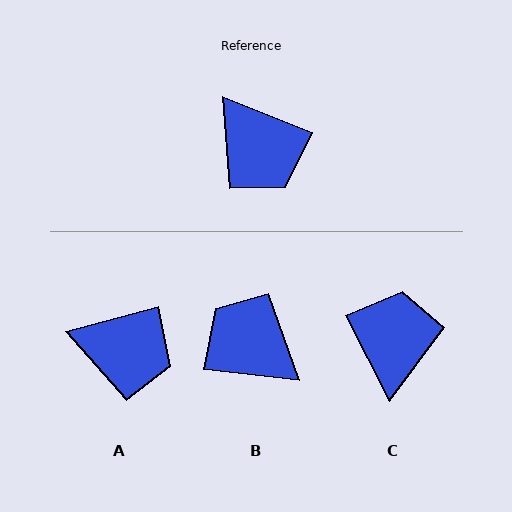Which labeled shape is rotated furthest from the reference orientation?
B, about 165 degrees away.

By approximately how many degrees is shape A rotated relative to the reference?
Approximately 37 degrees counter-clockwise.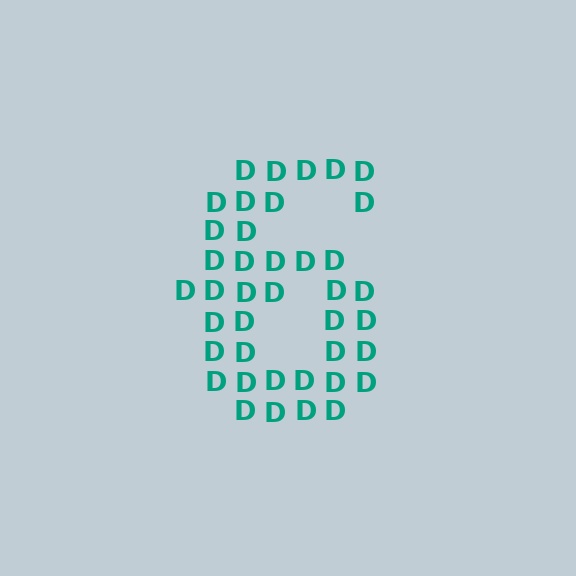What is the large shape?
The large shape is the digit 6.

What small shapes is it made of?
It is made of small letter D's.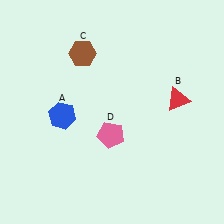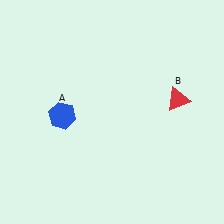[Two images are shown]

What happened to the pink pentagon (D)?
The pink pentagon (D) was removed in Image 2. It was in the bottom-left area of Image 1.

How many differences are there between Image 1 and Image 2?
There are 2 differences between the two images.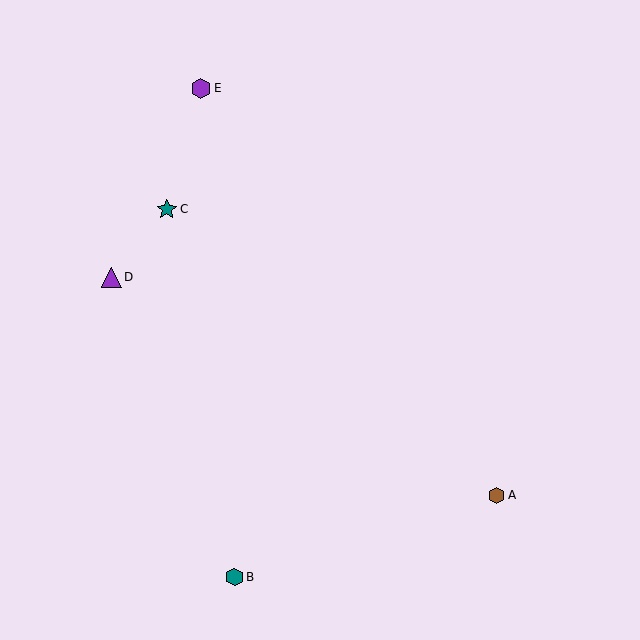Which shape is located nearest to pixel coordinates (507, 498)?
The brown hexagon (labeled A) at (497, 495) is nearest to that location.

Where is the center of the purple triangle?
The center of the purple triangle is at (111, 277).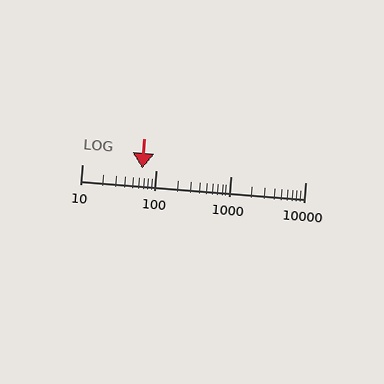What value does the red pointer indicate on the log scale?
The pointer indicates approximately 64.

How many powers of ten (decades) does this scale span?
The scale spans 3 decades, from 10 to 10000.